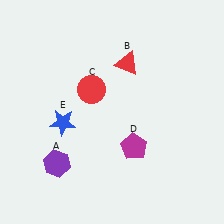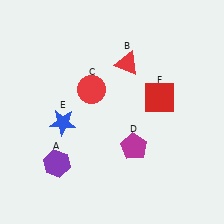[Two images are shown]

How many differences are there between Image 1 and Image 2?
There is 1 difference between the two images.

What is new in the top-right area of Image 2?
A red square (F) was added in the top-right area of Image 2.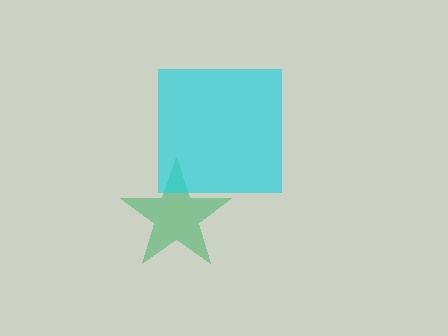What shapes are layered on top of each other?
The layered shapes are: a green star, a cyan square.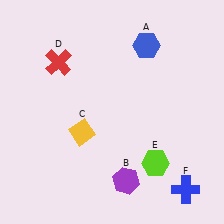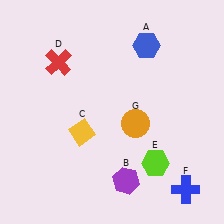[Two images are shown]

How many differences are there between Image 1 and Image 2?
There is 1 difference between the two images.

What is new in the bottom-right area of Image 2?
An orange circle (G) was added in the bottom-right area of Image 2.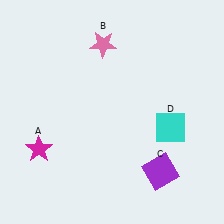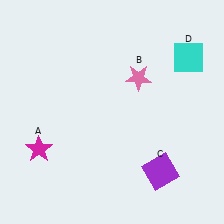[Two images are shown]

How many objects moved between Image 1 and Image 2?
2 objects moved between the two images.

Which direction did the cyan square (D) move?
The cyan square (D) moved up.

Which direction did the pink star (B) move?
The pink star (B) moved right.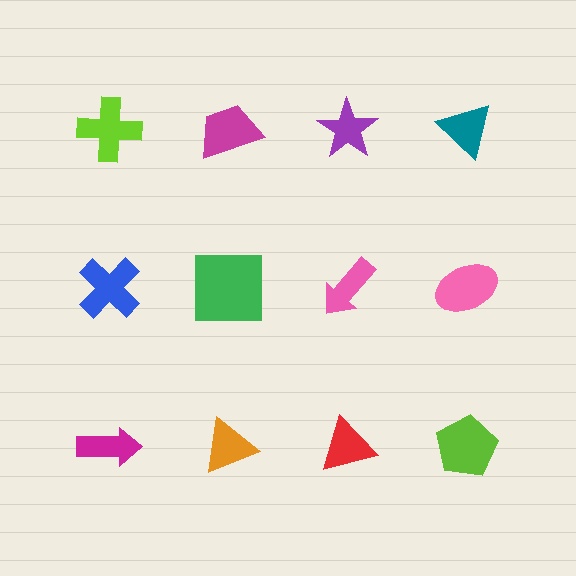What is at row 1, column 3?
A purple star.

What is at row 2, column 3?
A pink arrow.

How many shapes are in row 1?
4 shapes.